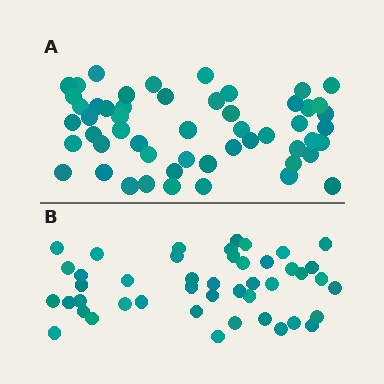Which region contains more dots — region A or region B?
Region A (the top region) has more dots.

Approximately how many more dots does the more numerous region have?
Region A has roughly 8 or so more dots than region B.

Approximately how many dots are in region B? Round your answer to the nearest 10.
About 40 dots. (The exact count is 45, which rounds to 40.)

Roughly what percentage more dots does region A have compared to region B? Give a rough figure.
About 20% more.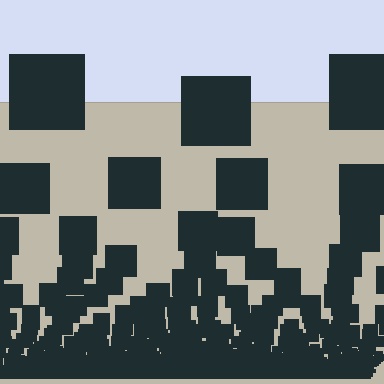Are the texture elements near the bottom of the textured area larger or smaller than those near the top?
Smaller. The gradient is inverted — elements near the bottom are smaller and denser.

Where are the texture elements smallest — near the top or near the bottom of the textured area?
Near the bottom.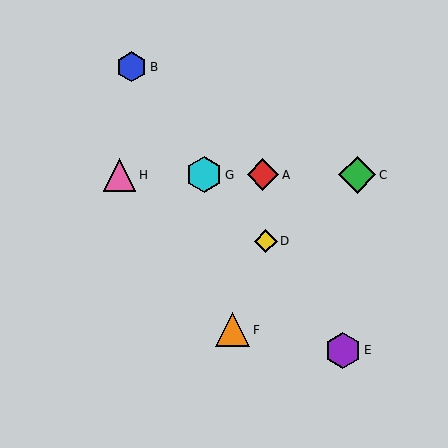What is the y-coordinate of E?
Object E is at y≈350.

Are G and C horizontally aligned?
Yes, both are at y≈175.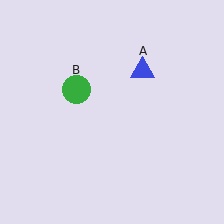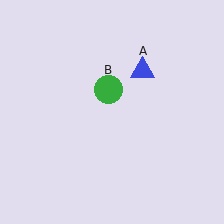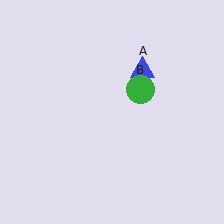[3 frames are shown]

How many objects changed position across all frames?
1 object changed position: green circle (object B).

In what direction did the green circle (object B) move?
The green circle (object B) moved right.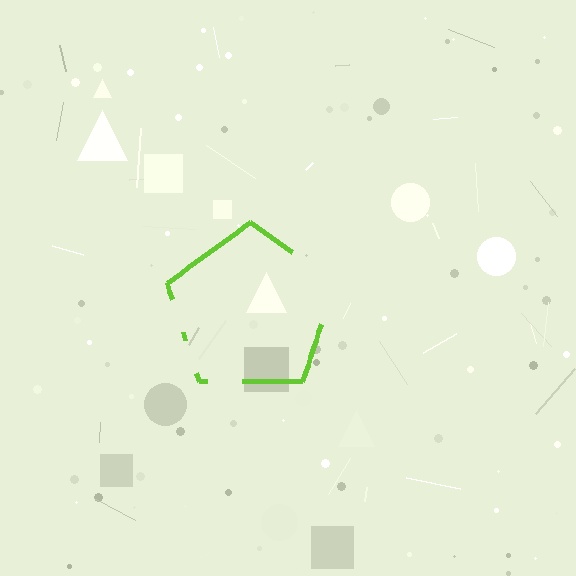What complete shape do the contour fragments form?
The contour fragments form a pentagon.